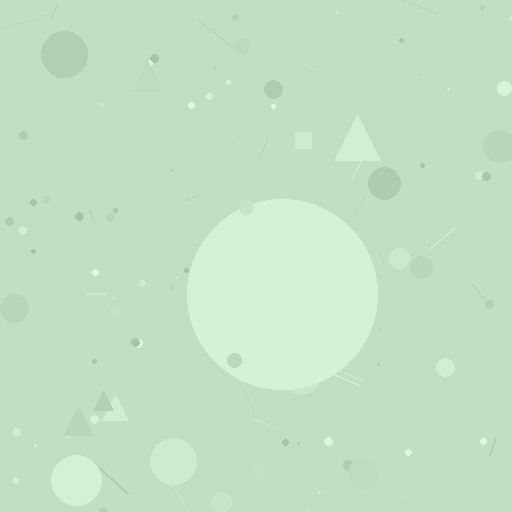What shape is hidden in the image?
A circle is hidden in the image.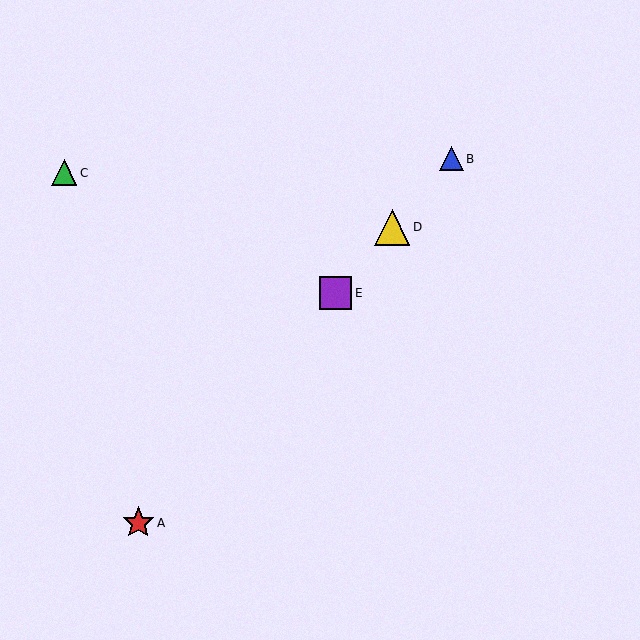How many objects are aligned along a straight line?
4 objects (A, B, D, E) are aligned along a straight line.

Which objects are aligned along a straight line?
Objects A, B, D, E are aligned along a straight line.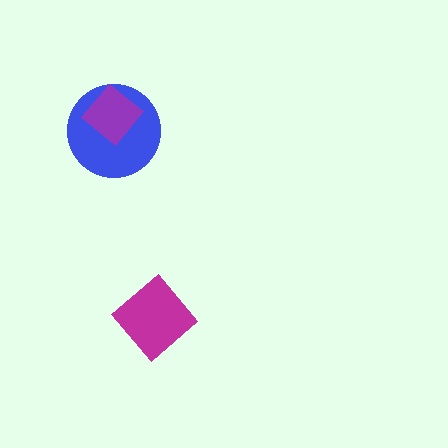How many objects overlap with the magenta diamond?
0 objects overlap with the magenta diamond.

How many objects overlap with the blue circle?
1 object overlaps with the blue circle.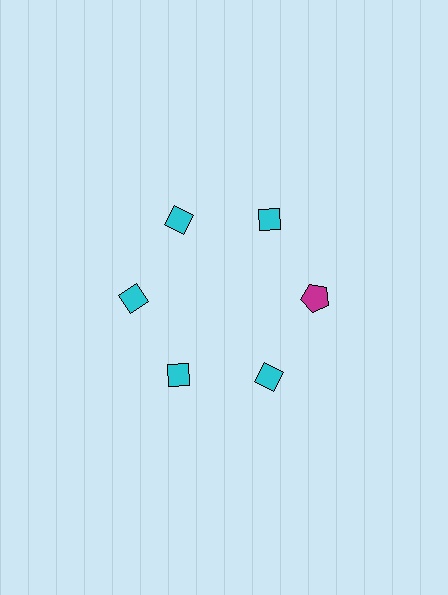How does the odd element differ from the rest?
It differs in both color (magenta instead of cyan) and shape (pentagon instead of diamond).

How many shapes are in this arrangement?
There are 6 shapes arranged in a ring pattern.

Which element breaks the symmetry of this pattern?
The magenta pentagon at roughly the 3 o'clock position breaks the symmetry. All other shapes are cyan diamonds.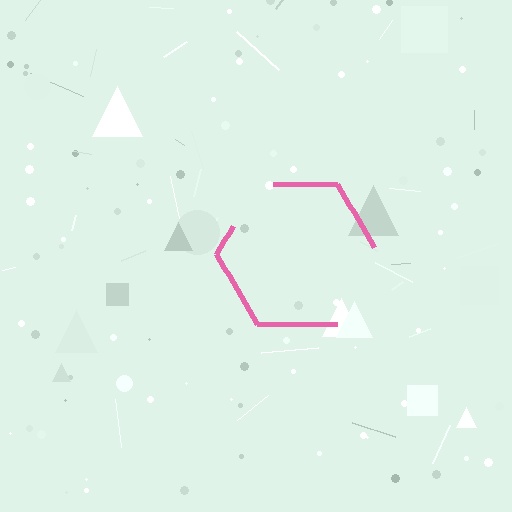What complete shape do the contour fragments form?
The contour fragments form a hexagon.